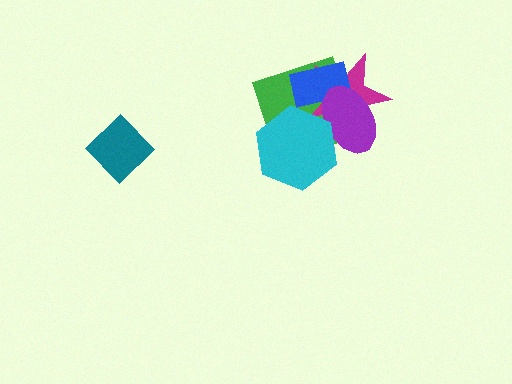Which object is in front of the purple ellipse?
The cyan hexagon is in front of the purple ellipse.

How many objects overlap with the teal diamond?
0 objects overlap with the teal diamond.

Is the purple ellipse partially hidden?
Yes, it is partially covered by another shape.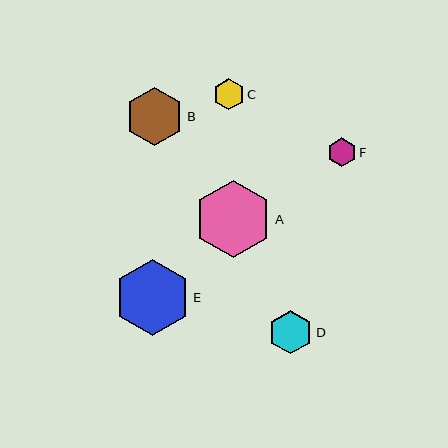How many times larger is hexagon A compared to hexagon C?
Hexagon A is approximately 2.5 times the size of hexagon C.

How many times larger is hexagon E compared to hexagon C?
Hexagon E is approximately 2.4 times the size of hexagon C.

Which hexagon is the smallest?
Hexagon F is the smallest with a size of approximately 29 pixels.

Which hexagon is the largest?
Hexagon A is the largest with a size of approximately 77 pixels.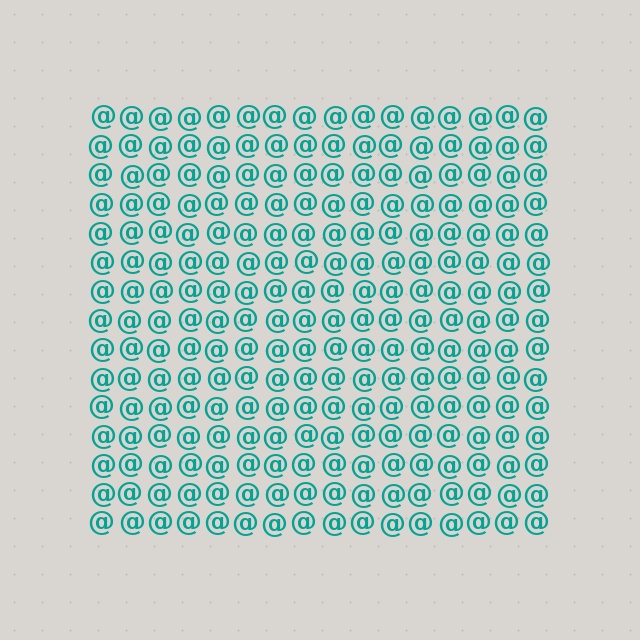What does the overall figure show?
The overall figure shows a square.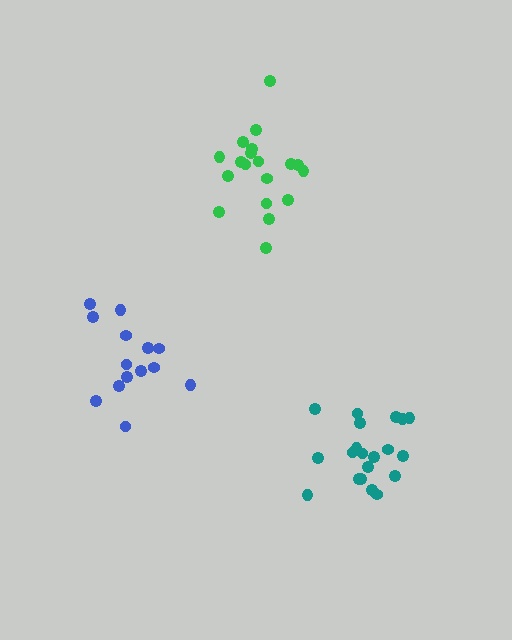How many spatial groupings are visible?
There are 3 spatial groupings.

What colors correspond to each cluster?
The clusters are colored: green, blue, teal.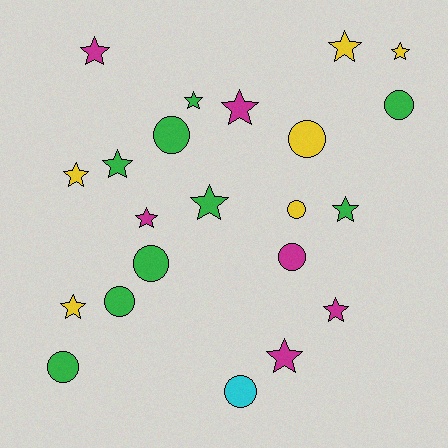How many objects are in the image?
There are 22 objects.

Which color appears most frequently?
Green, with 9 objects.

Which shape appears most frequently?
Star, with 13 objects.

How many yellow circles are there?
There are 2 yellow circles.